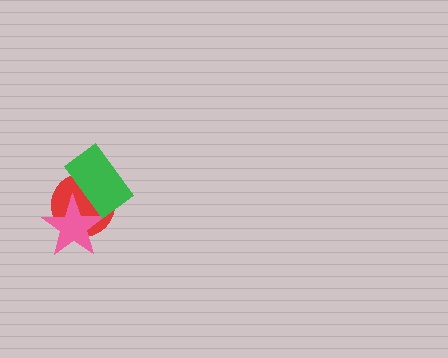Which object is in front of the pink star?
The green rectangle is in front of the pink star.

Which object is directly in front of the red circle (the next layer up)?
The pink star is directly in front of the red circle.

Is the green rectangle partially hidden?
No, no other shape covers it.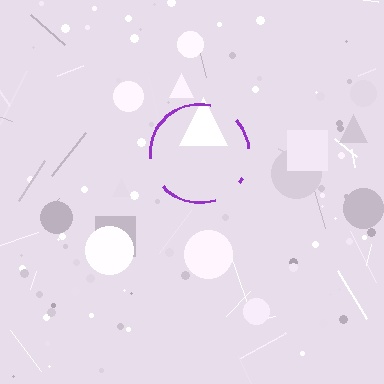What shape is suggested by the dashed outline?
The dashed outline suggests a circle.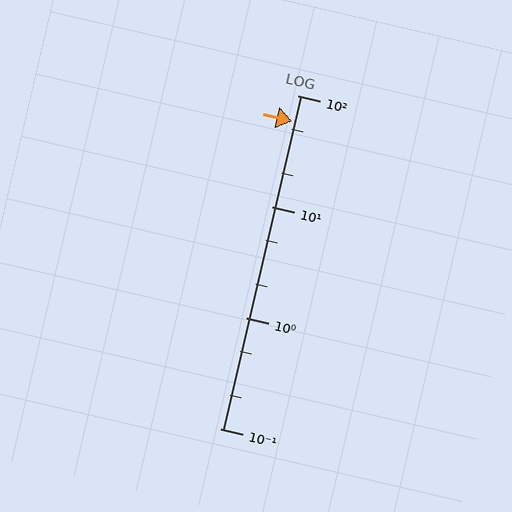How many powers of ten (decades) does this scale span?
The scale spans 3 decades, from 0.1 to 100.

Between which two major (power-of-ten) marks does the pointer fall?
The pointer is between 10 and 100.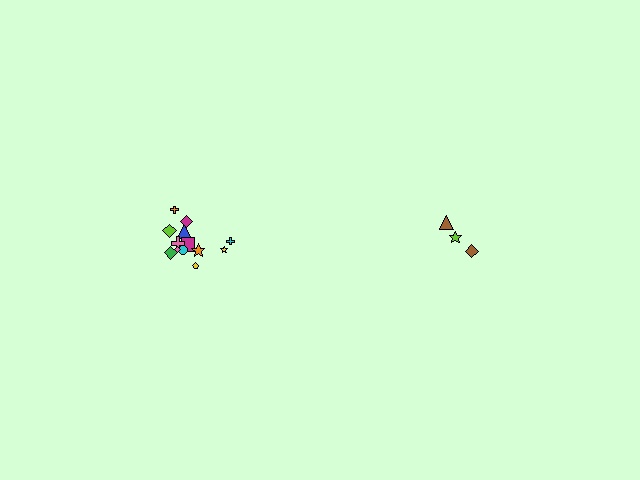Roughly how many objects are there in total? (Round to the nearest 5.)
Roughly 20 objects in total.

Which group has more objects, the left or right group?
The left group.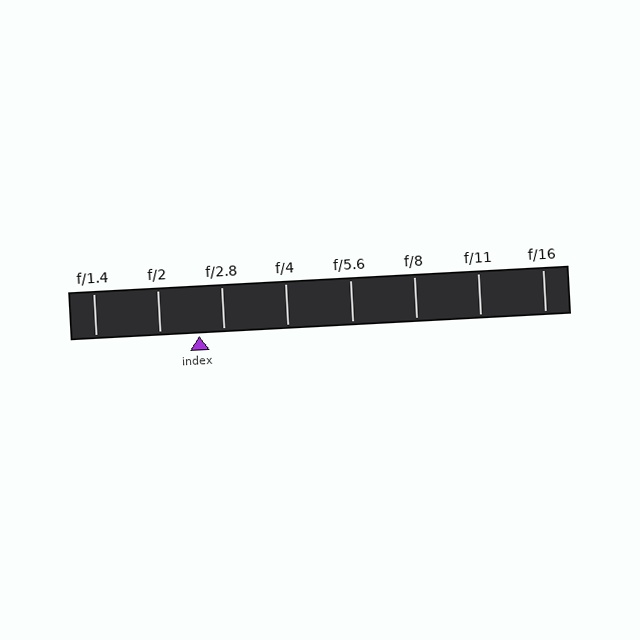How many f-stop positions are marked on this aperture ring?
There are 8 f-stop positions marked.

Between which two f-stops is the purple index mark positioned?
The index mark is between f/2 and f/2.8.